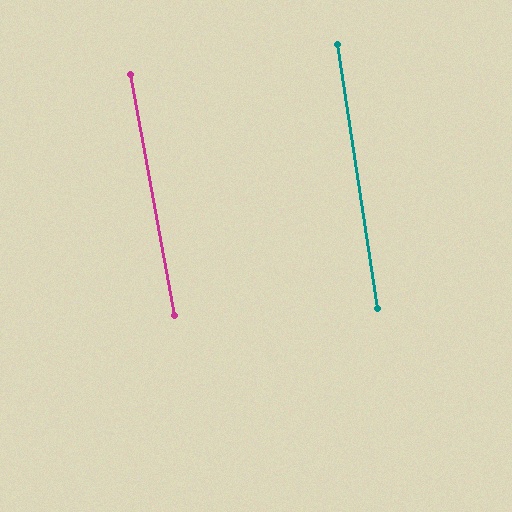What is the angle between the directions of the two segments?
Approximately 2 degrees.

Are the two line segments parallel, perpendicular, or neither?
Parallel — their directions differ by only 1.7°.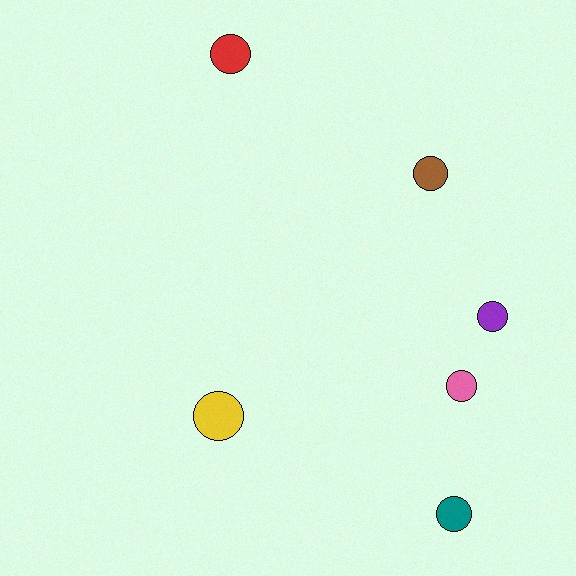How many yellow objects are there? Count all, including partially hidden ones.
There is 1 yellow object.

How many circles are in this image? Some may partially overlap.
There are 6 circles.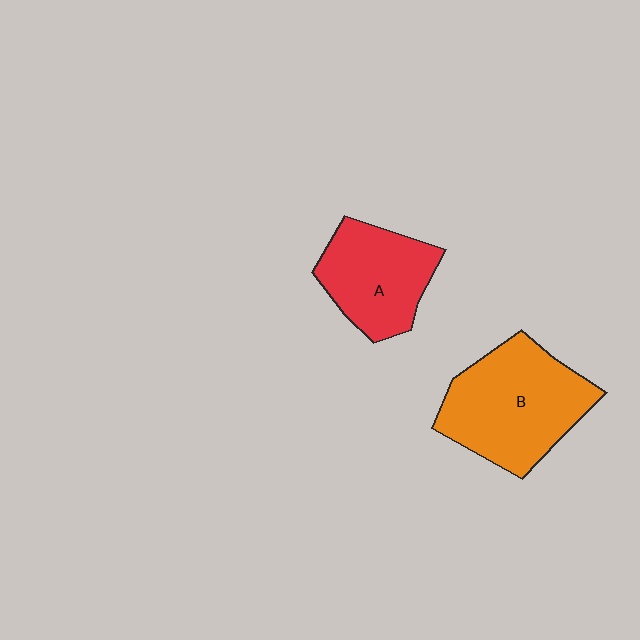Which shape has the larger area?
Shape B (orange).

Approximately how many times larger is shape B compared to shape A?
Approximately 1.4 times.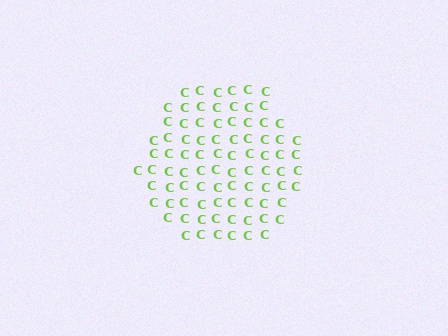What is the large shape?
The large shape is a hexagon.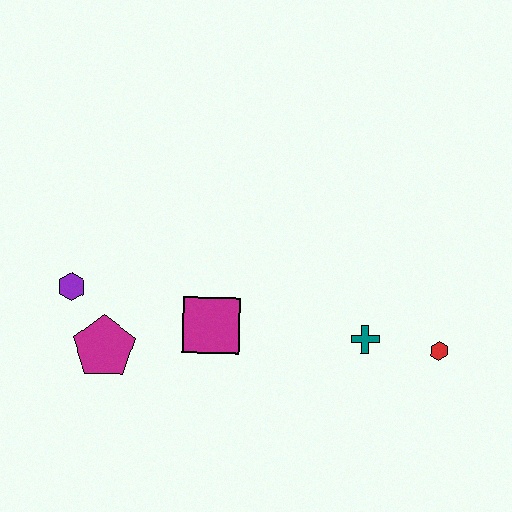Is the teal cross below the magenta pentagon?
No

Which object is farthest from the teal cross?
The purple hexagon is farthest from the teal cross.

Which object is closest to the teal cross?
The red hexagon is closest to the teal cross.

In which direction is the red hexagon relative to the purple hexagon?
The red hexagon is to the right of the purple hexagon.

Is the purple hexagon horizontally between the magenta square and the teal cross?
No